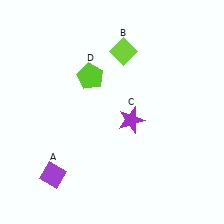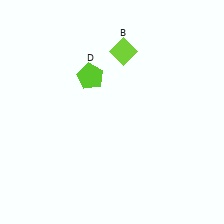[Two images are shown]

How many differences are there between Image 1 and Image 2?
There are 2 differences between the two images.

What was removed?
The purple diamond (A), the purple star (C) were removed in Image 2.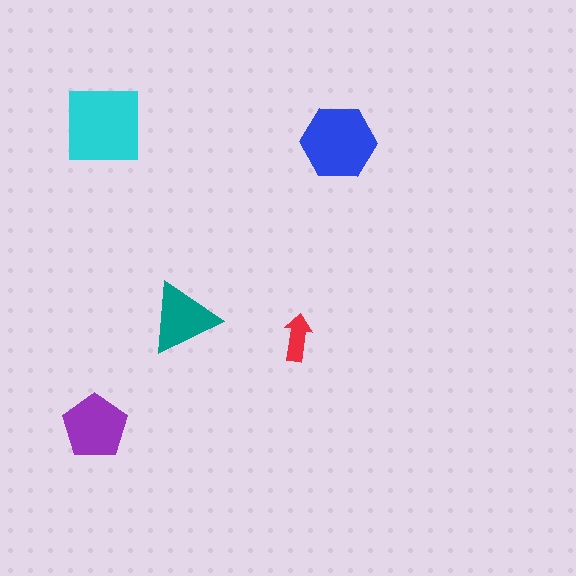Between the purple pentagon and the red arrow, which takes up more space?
The purple pentagon.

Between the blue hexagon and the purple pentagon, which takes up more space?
The blue hexagon.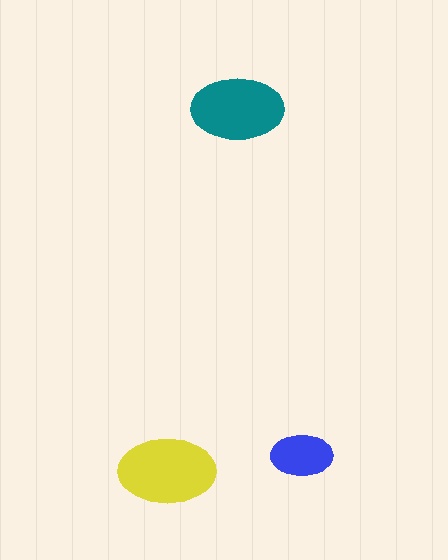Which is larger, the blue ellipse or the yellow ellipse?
The yellow one.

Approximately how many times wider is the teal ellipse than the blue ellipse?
About 1.5 times wider.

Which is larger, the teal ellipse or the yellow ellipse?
The yellow one.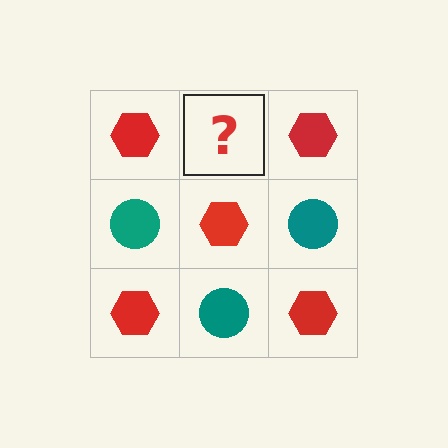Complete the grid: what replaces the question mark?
The question mark should be replaced with a teal circle.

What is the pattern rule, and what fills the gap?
The rule is that it alternates red hexagon and teal circle in a checkerboard pattern. The gap should be filled with a teal circle.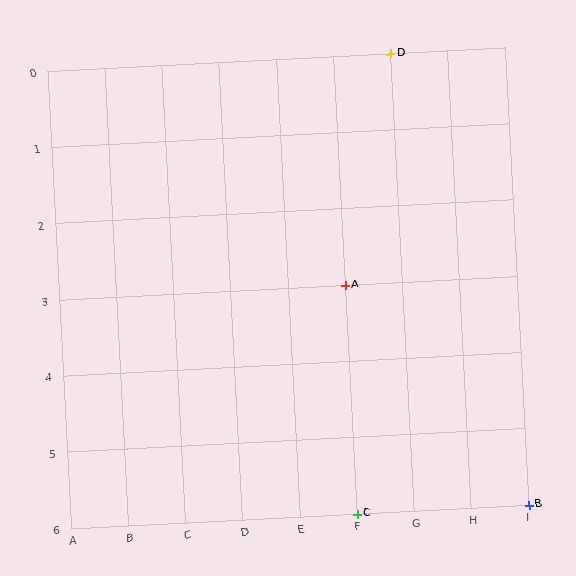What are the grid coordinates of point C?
Point C is at grid coordinates (F, 6).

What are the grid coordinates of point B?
Point B is at grid coordinates (I, 6).